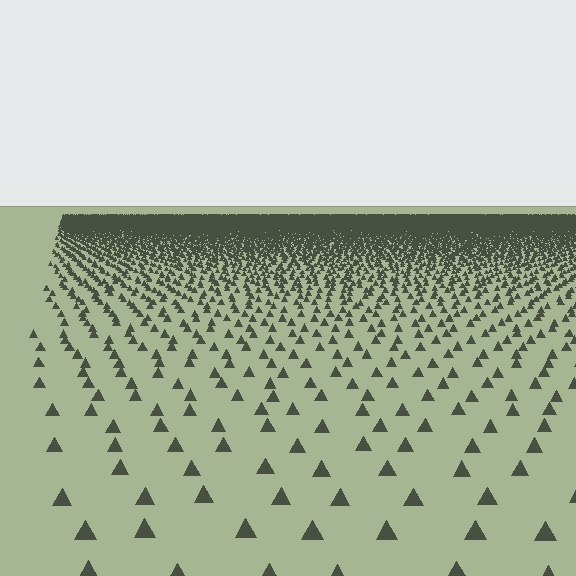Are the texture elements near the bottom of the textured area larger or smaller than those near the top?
Larger. Near the bottom, elements are closer to the viewer and appear at a bigger on-screen size.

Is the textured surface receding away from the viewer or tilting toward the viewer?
The surface is receding away from the viewer. Texture elements get smaller and denser toward the top.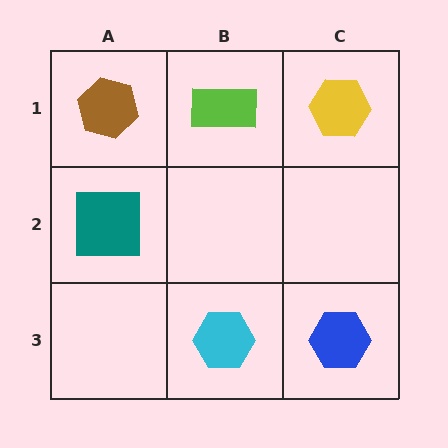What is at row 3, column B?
A cyan hexagon.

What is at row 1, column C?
A yellow hexagon.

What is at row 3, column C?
A blue hexagon.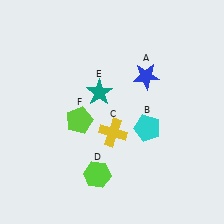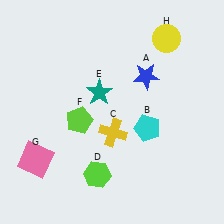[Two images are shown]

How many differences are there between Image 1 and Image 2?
There are 2 differences between the two images.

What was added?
A pink square (G), a yellow circle (H) were added in Image 2.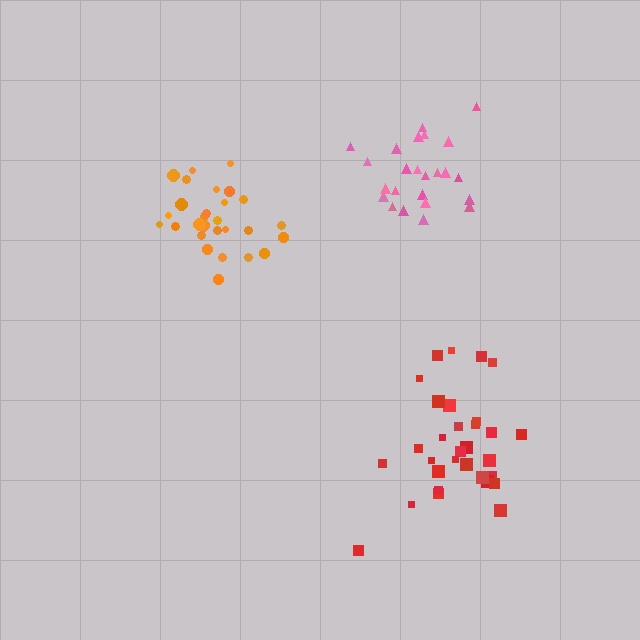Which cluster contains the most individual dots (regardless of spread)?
Red (32).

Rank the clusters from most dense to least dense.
orange, pink, red.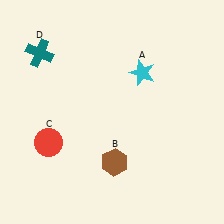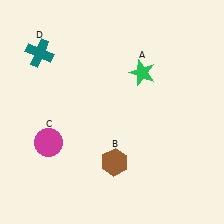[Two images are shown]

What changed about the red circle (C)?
In Image 1, C is red. In Image 2, it changed to magenta.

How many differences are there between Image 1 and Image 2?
There are 2 differences between the two images.